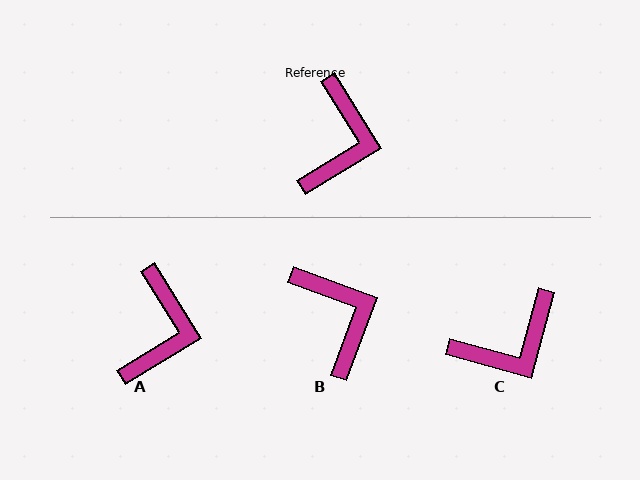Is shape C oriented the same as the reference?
No, it is off by about 47 degrees.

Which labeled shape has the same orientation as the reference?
A.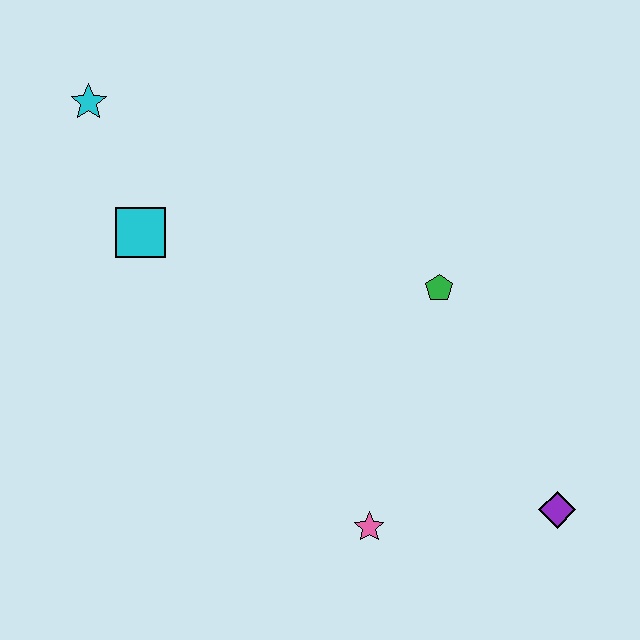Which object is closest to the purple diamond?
The pink star is closest to the purple diamond.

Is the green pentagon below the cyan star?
Yes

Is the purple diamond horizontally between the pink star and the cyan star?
No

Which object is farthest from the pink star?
The cyan star is farthest from the pink star.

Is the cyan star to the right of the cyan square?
No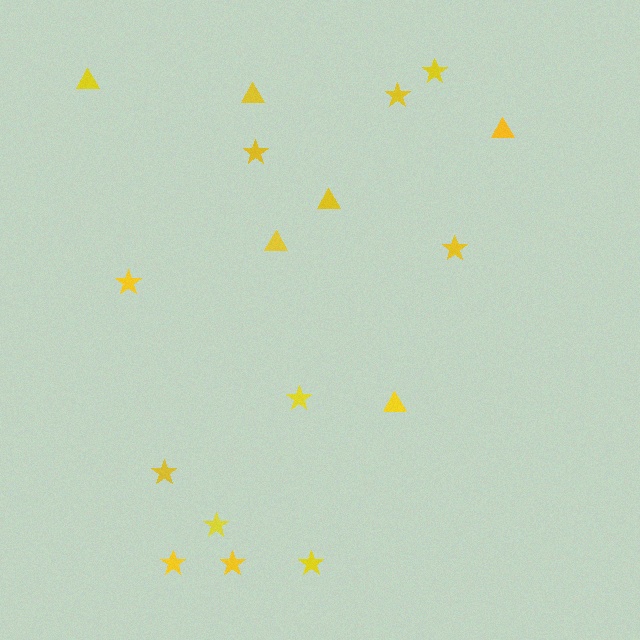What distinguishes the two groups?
There are 2 groups: one group of triangles (6) and one group of stars (11).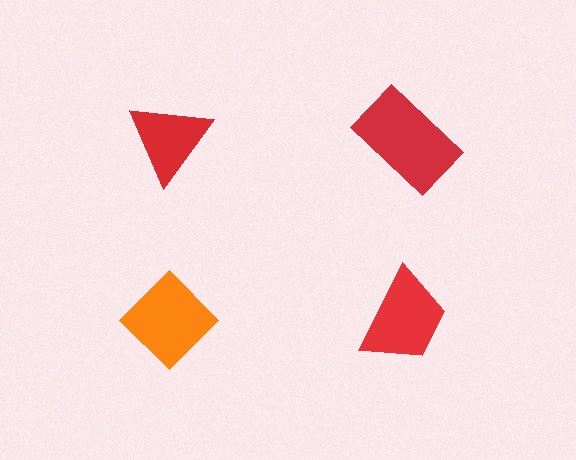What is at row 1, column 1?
A red triangle.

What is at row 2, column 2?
A red trapezoid.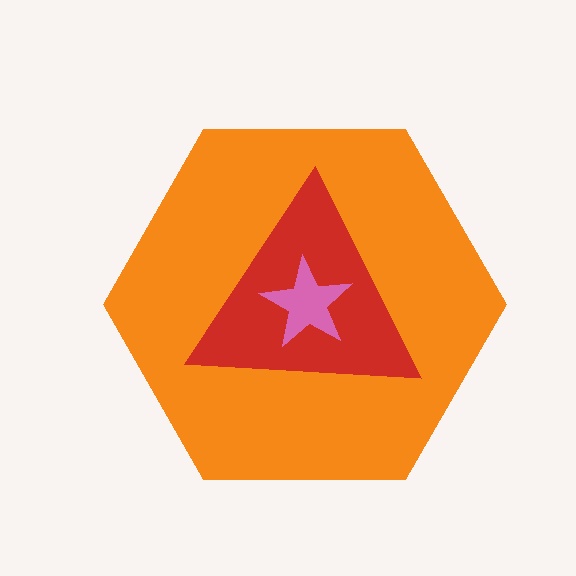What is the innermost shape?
The pink star.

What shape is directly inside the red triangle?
The pink star.